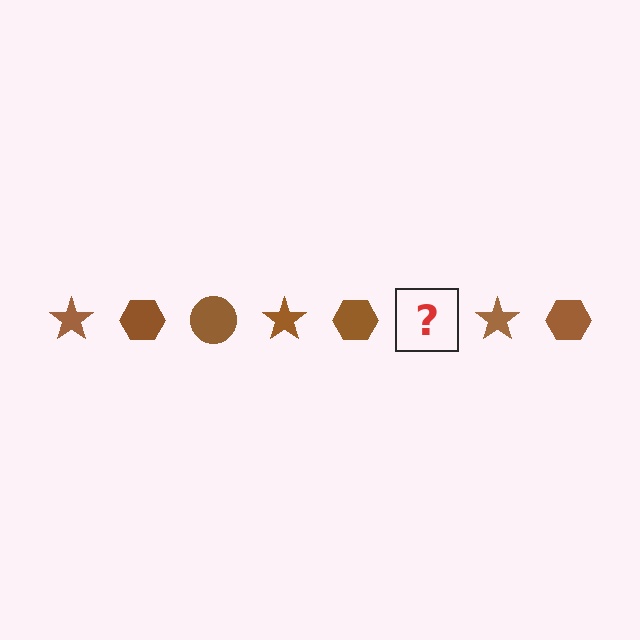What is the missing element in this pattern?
The missing element is a brown circle.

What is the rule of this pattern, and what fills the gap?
The rule is that the pattern cycles through star, hexagon, circle shapes in brown. The gap should be filled with a brown circle.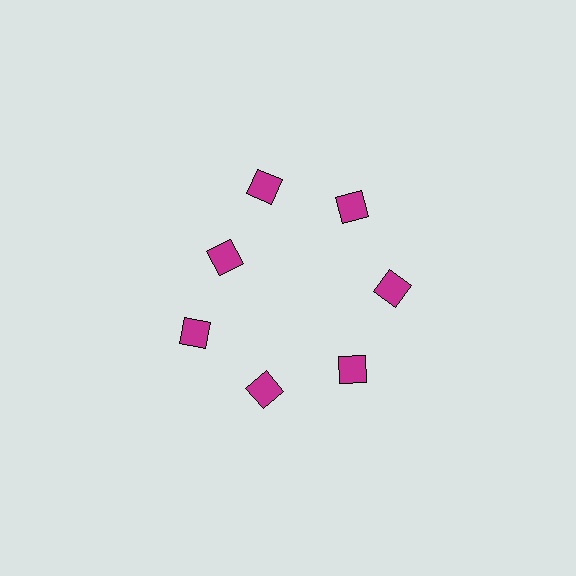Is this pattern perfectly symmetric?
No. The 7 magenta diamonds are arranged in a ring, but one element near the 10 o'clock position is pulled inward toward the center, breaking the 7-fold rotational symmetry.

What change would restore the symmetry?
The symmetry would be restored by moving it outward, back onto the ring so that all 7 diamonds sit at equal angles and equal distance from the center.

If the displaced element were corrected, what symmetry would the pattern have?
It would have 7-fold rotational symmetry — the pattern would map onto itself every 51 degrees.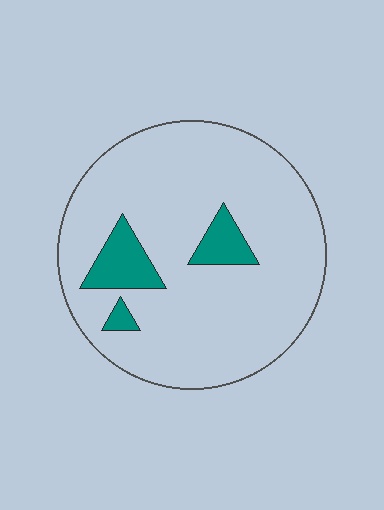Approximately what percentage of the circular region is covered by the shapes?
Approximately 10%.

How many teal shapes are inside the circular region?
3.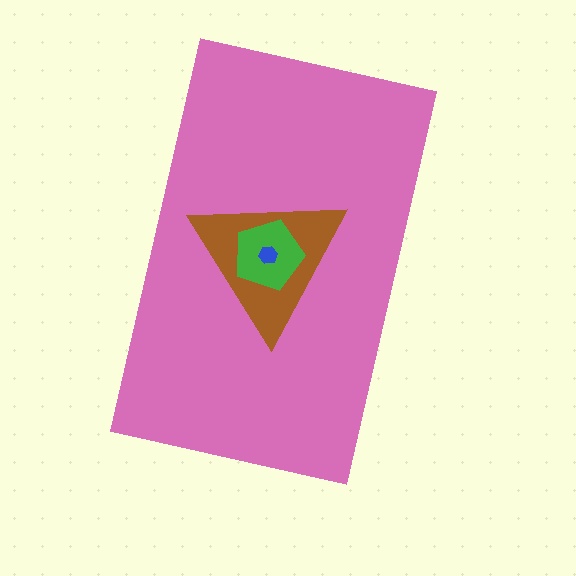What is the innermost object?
The blue hexagon.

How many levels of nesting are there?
4.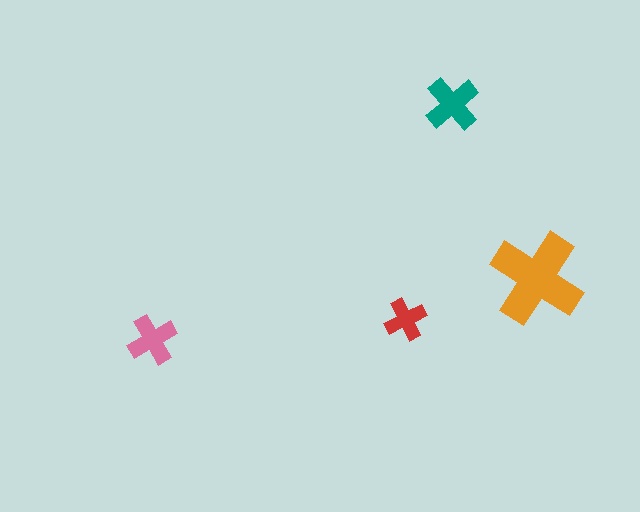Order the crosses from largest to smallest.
the orange one, the teal one, the pink one, the red one.